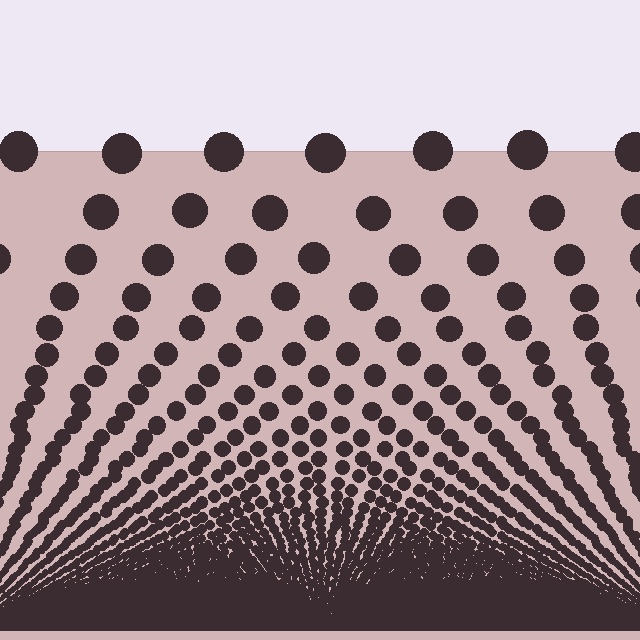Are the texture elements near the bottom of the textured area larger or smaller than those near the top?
Smaller. The gradient is inverted — elements near the bottom are smaller and denser.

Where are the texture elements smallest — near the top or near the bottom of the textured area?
Near the bottom.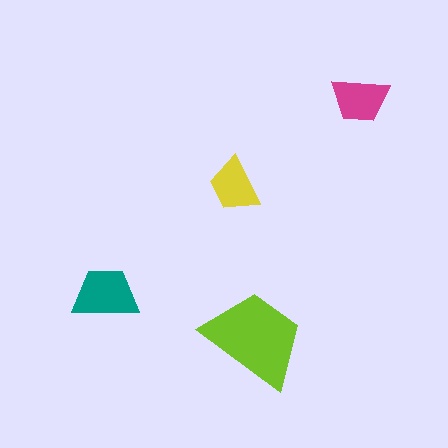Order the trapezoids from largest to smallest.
the lime one, the teal one, the magenta one, the yellow one.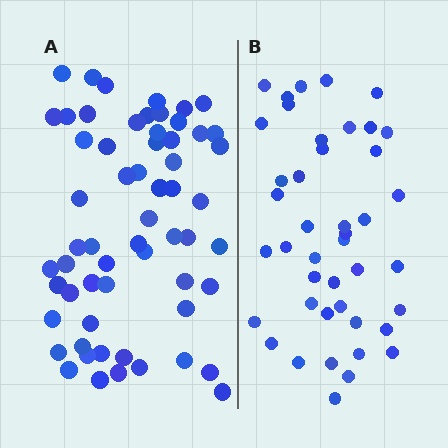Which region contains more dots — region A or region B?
Region A (the left region) has more dots.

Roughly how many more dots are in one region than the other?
Region A has approximately 15 more dots than region B.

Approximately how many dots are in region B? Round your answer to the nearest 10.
About 40 dots. (The exact count is 43, which rounds to 40.)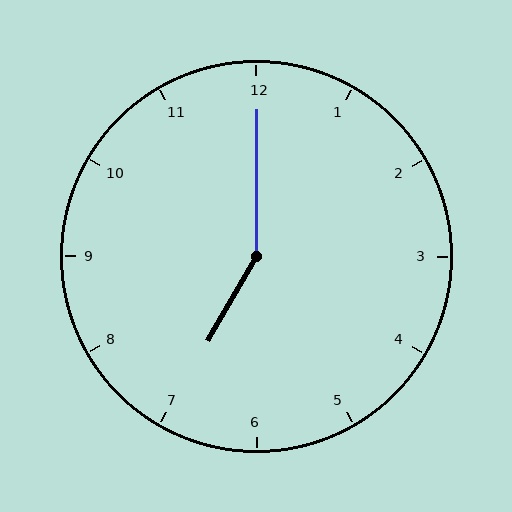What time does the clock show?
7:00.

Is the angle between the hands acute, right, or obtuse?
It is obtuse.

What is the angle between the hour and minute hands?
Approximately 150 degrees.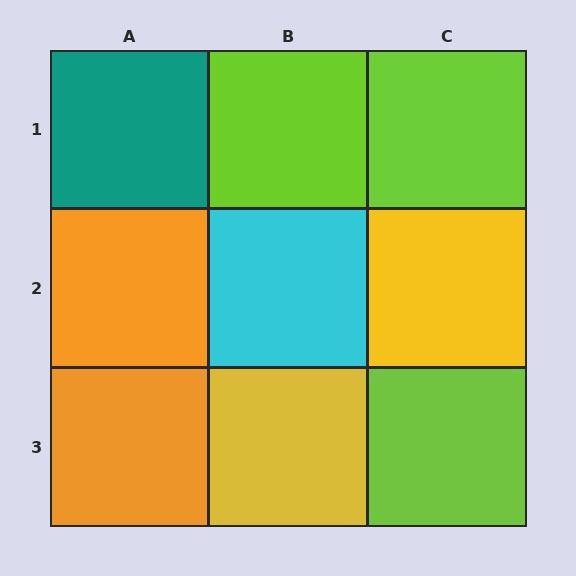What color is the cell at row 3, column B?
Yellow.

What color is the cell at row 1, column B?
Lime.